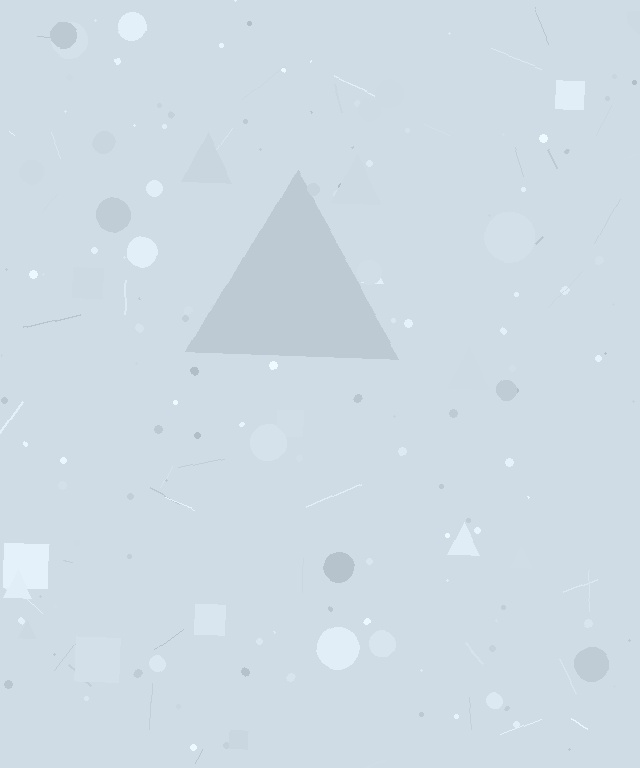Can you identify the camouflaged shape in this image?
The camouflaged shape is a triangle.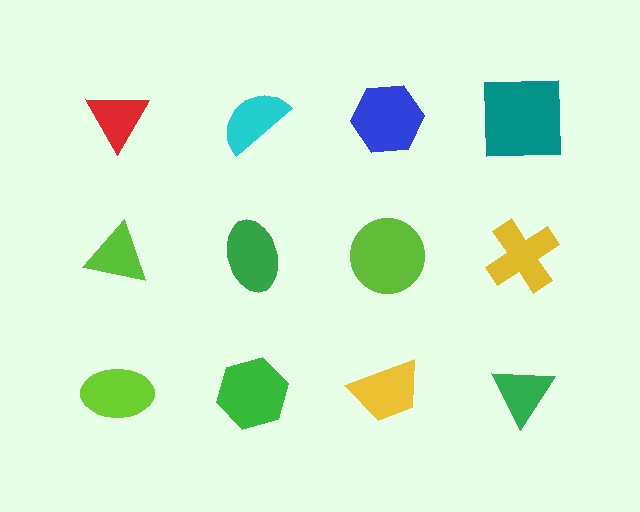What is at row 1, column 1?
A red triangle.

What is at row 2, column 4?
A yellow cross.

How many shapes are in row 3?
4 shapes.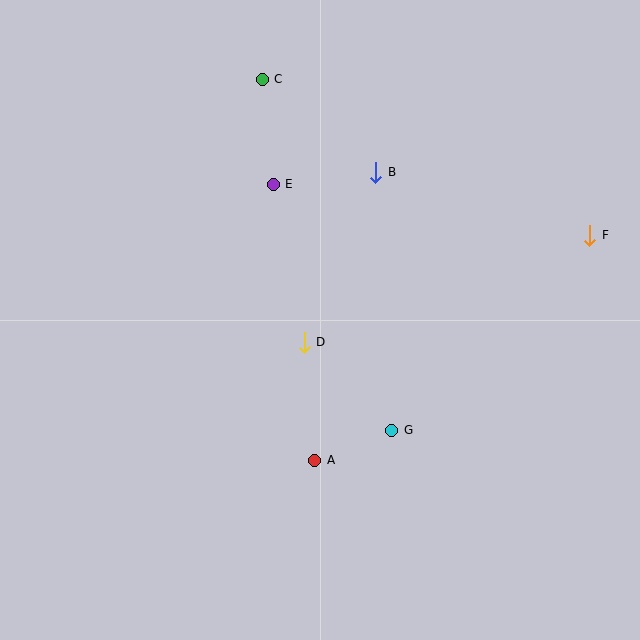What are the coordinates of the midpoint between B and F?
The midpoint between B and F is at (483, 204).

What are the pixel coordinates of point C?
Point C is at (262, 79).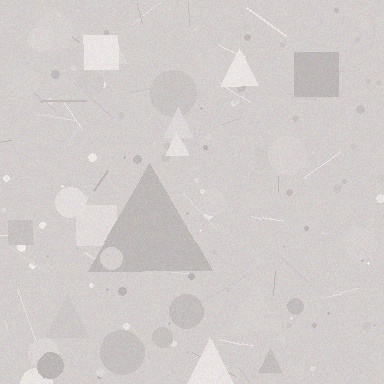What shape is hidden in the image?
A triangle is hidden in the image.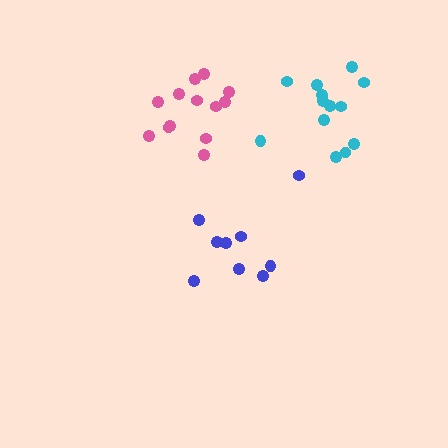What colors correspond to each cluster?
The clusters are colored: cyan, blue, pink.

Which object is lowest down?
The blue cluster is bottommost.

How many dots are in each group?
Group 1: 13 dots, Group 2: 9 dots, Group 3: 13 dots (35 total).